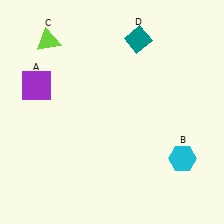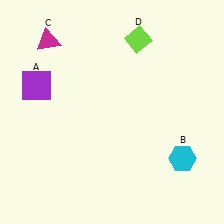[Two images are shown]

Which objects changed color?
C changed from lime to magenta. D changed from teal to lime.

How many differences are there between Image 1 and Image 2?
There are 2 differences between the two images.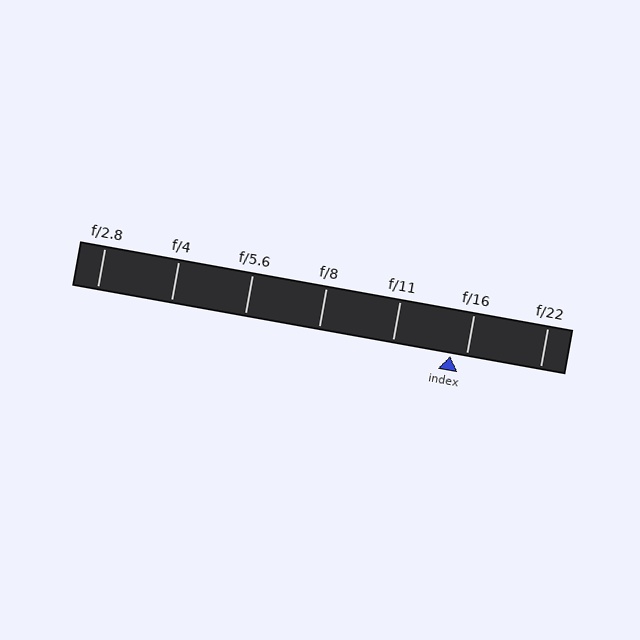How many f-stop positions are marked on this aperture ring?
There are 7 f-stop positions marked.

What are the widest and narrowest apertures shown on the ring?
The widest aperture shown is f/2.8 and the narrowest is f/22.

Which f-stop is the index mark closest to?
The index mark is closest to f/16.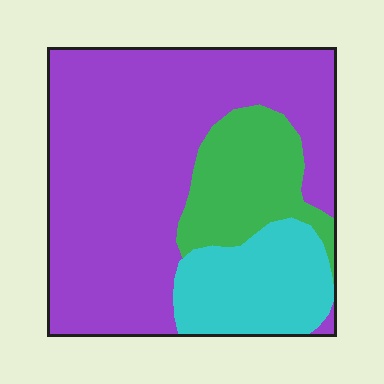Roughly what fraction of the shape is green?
Green covers 18% of the shape.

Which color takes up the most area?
Purple, at roughly 65%.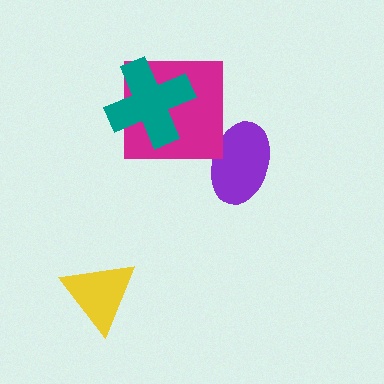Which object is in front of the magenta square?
The teal cross is in front of the magenta square.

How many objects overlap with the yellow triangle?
0 objects overlap with the yellow triangle.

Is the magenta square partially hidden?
Yes, it is partially covered by another shape.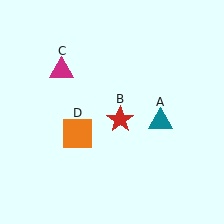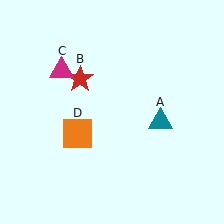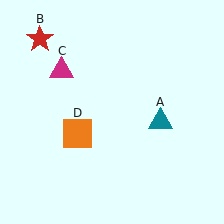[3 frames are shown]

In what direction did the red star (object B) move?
The red star (object B) moved up and to the left.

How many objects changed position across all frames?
1 object changed position: red star (object B).